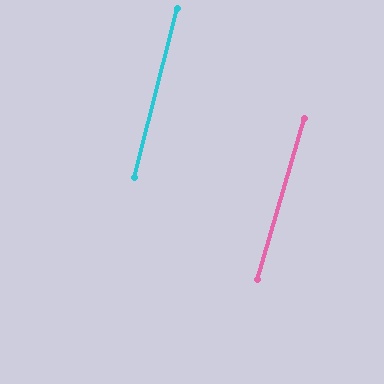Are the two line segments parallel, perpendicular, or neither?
Parallel — their directions differ by only 1.9°.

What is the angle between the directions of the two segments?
Approximately 2 degrees.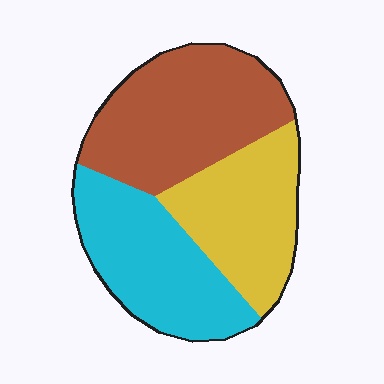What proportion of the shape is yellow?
Yellow covers 29% of the shape.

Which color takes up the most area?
Brown, at roughly 40%.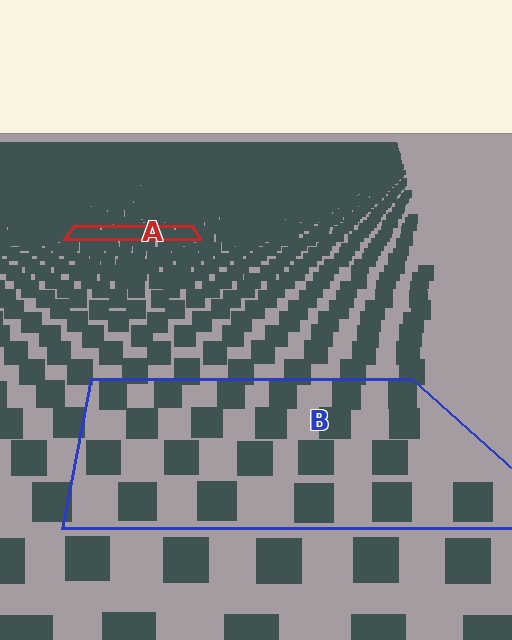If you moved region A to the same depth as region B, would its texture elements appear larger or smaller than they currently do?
They would appear larger. At a closer depth, the same texture elements are projected at a bigger on-screen size.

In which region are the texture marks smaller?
The texture marks are smaller in region A, because it is farther away.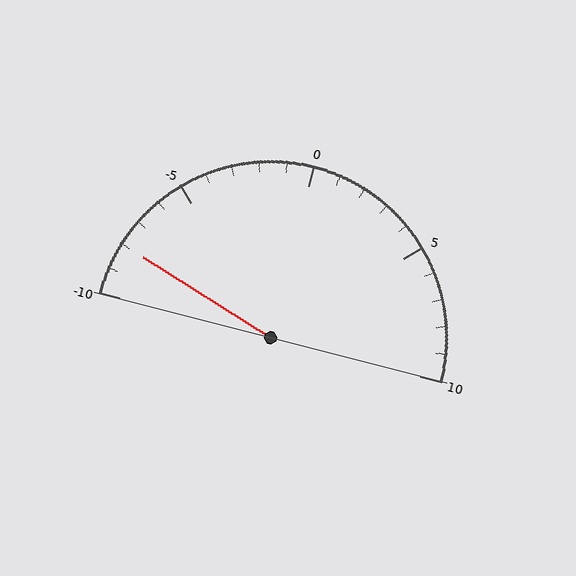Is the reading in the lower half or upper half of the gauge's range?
The reading is in the lower half of the range (-10 to 10).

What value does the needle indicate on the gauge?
The needle indicates approximately -8.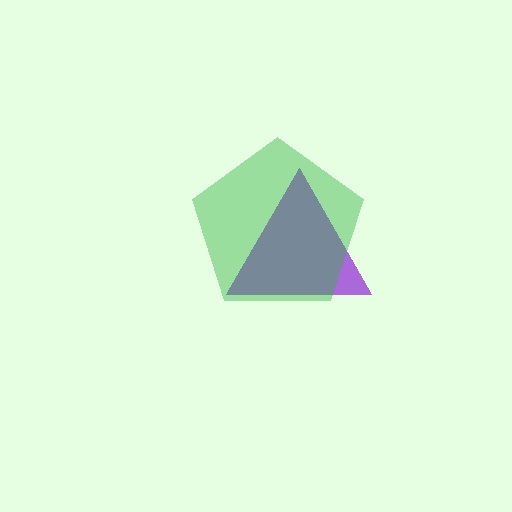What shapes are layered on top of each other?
The layered shapes are: a purple triangle, a green pentagon.